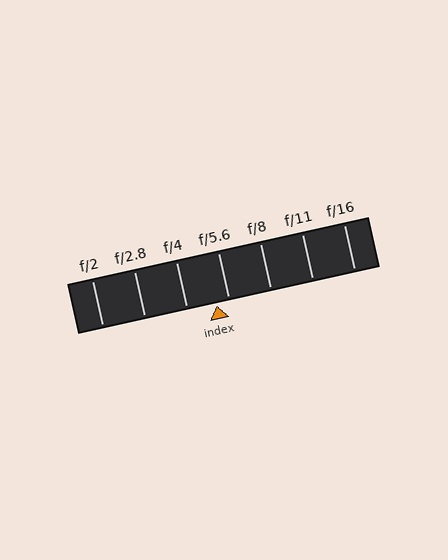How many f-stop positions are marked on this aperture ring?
There are 7 f-stop positions marked.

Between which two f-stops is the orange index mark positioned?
The index mark is between f/4 and f/5.6.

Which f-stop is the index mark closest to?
The index mark is closest to f/5.6.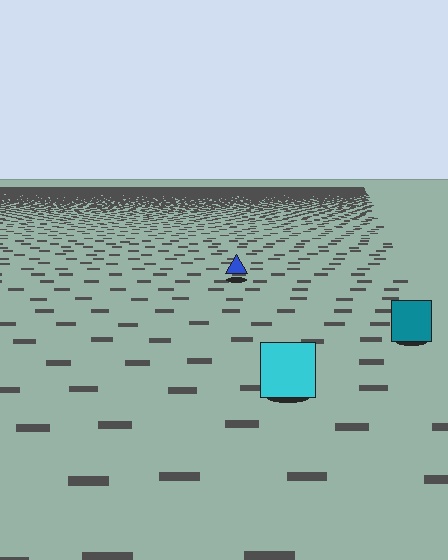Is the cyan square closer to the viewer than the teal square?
Yes. The cyan square is closer — you can tell from the texture gradient: the ground texture is coarser near it.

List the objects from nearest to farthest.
From nearest to farthest: the cyan square, the teal square, the blue triangle.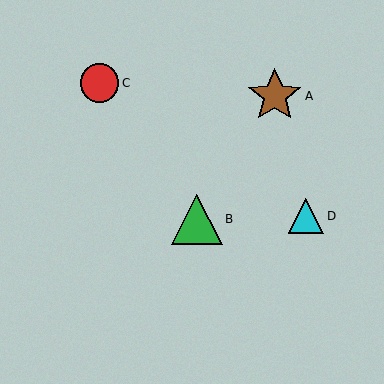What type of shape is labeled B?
Shape B is a green triangle.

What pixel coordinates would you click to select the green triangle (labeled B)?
Click at (197, 219) to select the green triangle B.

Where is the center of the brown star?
The center of the brown star is at (275, 96).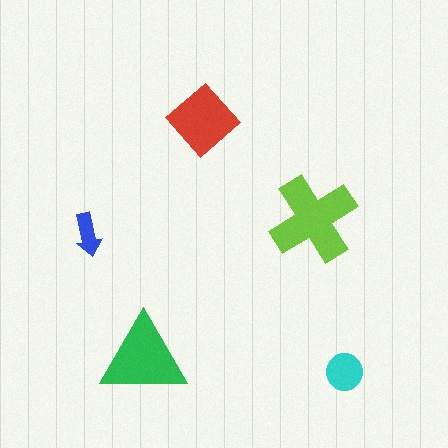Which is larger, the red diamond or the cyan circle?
The red diamond.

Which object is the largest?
The lime cross.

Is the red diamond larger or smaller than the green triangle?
Smaller.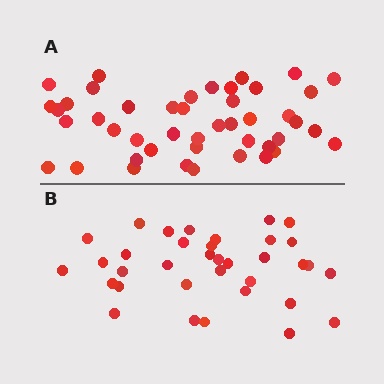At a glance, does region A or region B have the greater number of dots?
Region A (the top region) has more dots.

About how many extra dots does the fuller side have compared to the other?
Region A has roughly 10 or so more dots than region B.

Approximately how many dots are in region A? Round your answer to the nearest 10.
About 40 dots. (The exact count is 45, which rounds to 40.)